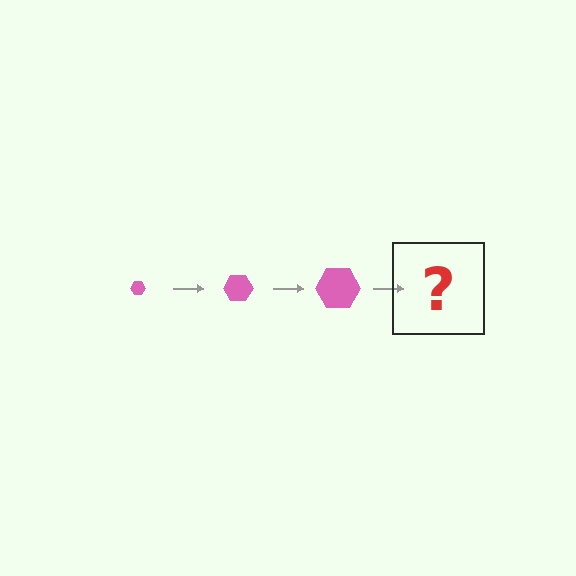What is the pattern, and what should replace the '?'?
The pattern is that the hexagon gets progressively larger each step. The '?' should be a pink hexagon, larger than the previous one.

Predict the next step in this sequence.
The next step is a pink hexagon, larger than the previous one.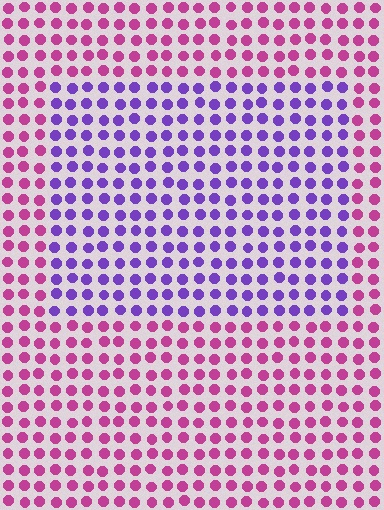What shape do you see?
I see a rectangle.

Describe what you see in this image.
The image is filled with small magenta elements in a uniform arrangement. A rectangle-shaped region is visible where the elements are tinted to a slightly different hue, forming a subtle color boundary.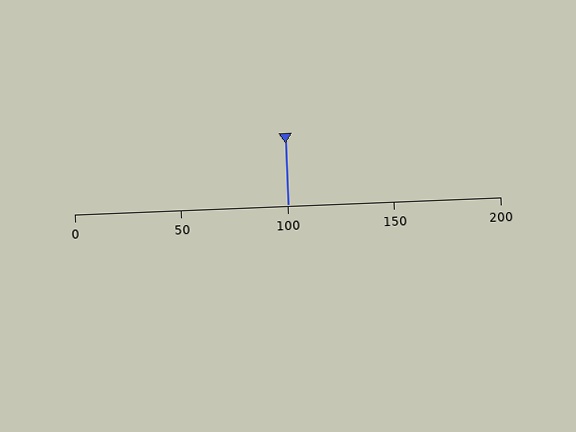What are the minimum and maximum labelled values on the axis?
The axis runs from 0 to 200.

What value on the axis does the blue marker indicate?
The marker indicates approximately 100.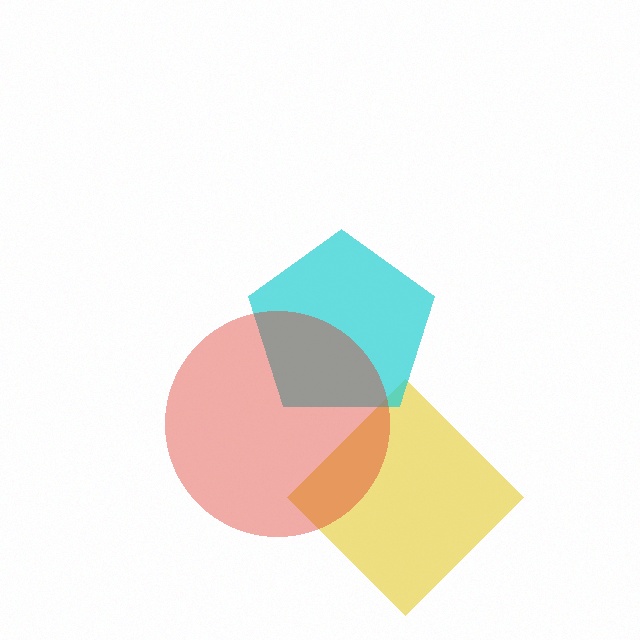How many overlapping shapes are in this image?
There are 3 overlapping shapes in the image.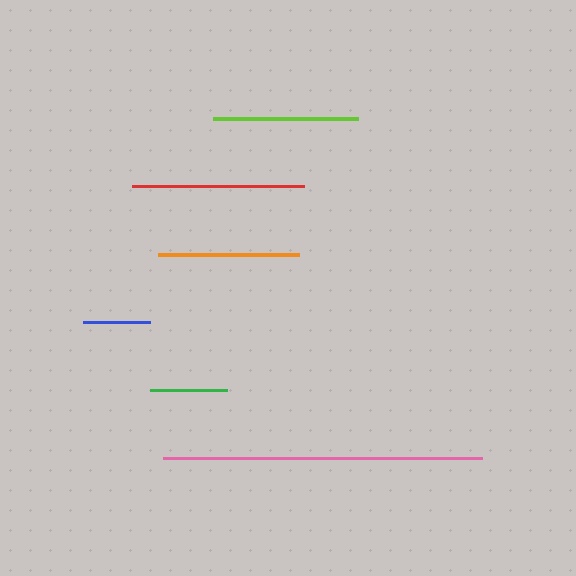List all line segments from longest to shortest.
From longest to shortest: pink, red, lime, orange, green, blue.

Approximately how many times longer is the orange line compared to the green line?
The orange line is approximately 1.8 times the length of the green line.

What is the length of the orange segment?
The orange segment is approximately 142 pixels long.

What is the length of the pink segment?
The pink segment is approximately 319 pixels long.